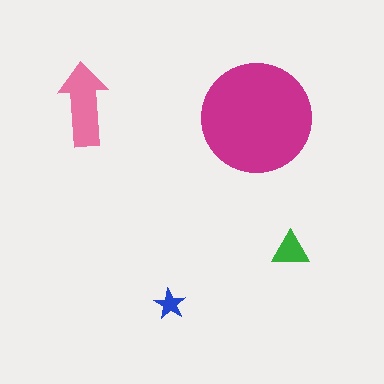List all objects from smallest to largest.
The blue star, the green triangle, the pink arrow, the magenta circle.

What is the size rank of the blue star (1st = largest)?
4th.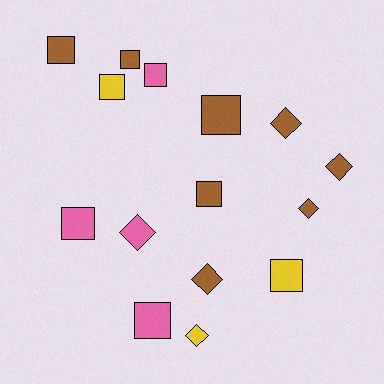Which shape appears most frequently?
Square, with 9 objects.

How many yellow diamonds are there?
There is 1 yellow diamond.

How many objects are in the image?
There are 15 objects.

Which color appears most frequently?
Brown, with 8 objects.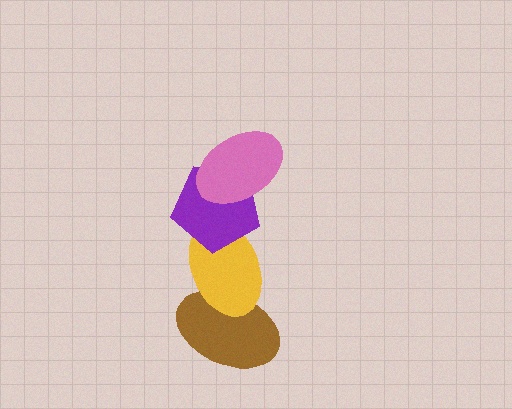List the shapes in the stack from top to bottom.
From top to bottom: the pink ellipse, the purple pentagon, the yellow ellipse, the brown ellipse.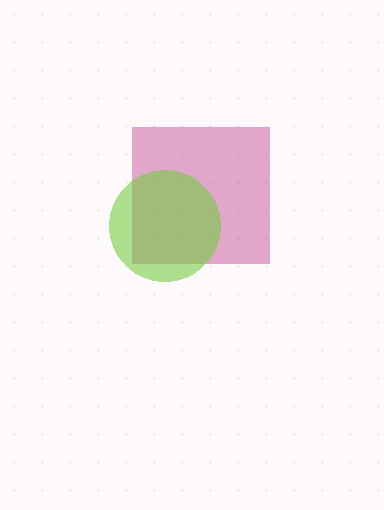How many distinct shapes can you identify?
There are 2 distinct shapes: a magenta square, a lime circle.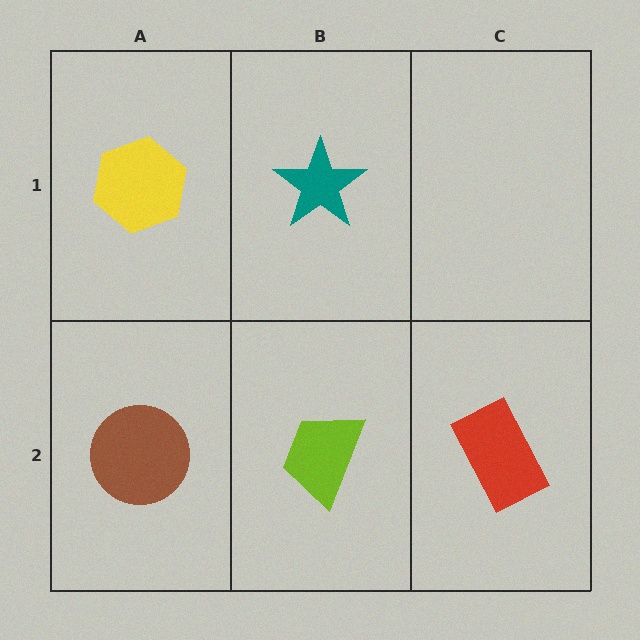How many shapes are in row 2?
3 shapes.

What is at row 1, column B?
A teal star.